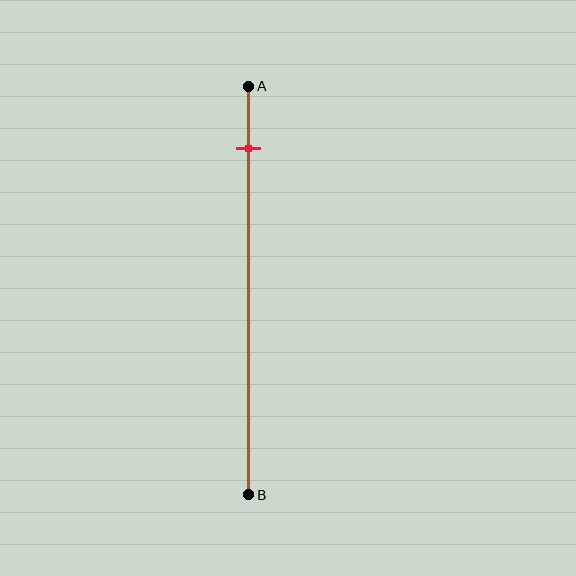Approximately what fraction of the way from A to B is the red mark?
The red mark is approximately 15% of the way from A to B.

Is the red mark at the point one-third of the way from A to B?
No, the mark is at about 15% from A, not at the 33% one-third point.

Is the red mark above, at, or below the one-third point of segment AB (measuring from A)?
The red mark is above the one-third point of segment AB.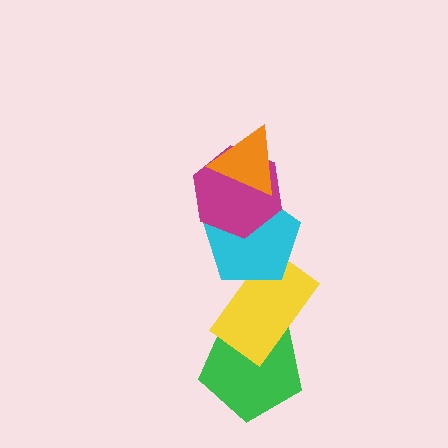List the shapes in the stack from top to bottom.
From top to bottom: the orange triangle, the magenta hexagon, the cyan pentagon, the yellow rectangle, the green pentagon.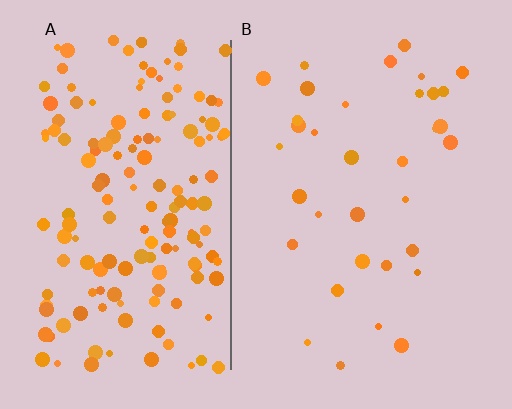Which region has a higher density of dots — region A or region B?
A (the left).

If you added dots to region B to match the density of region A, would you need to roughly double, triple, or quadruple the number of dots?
Approximately quadruple.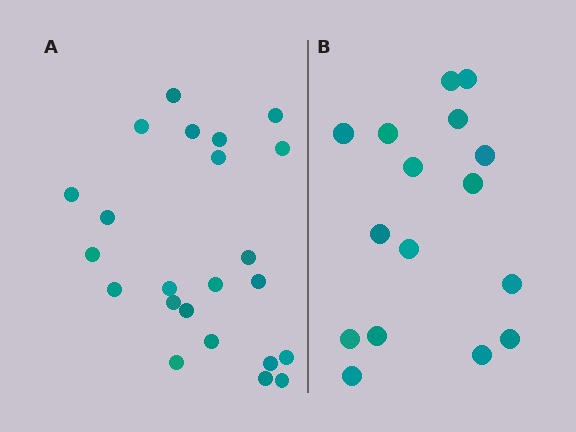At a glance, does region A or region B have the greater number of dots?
Region A (the left region) has more dots.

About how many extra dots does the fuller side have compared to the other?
Region A has roughly 8 or so more dots than region B.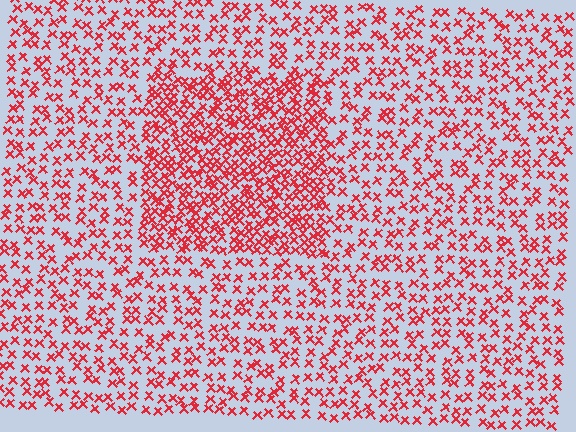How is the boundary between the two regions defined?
The boundary is defined by a change in element density (approximately 2.0x ratio). All elements are the same color, size, and shape.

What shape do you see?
I see a rectangle.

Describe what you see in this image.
The image contains small red elements arranged at two different densities. A rectangle-shaped region is visible where the elements are more densely packed than the surrounding area.